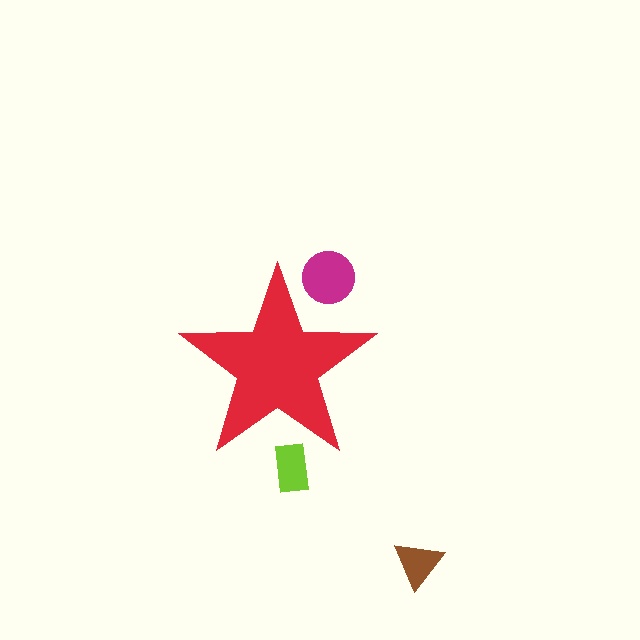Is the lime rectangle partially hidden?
Yes, the lime rectangle is partially hidden behind the red star.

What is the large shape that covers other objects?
A red star.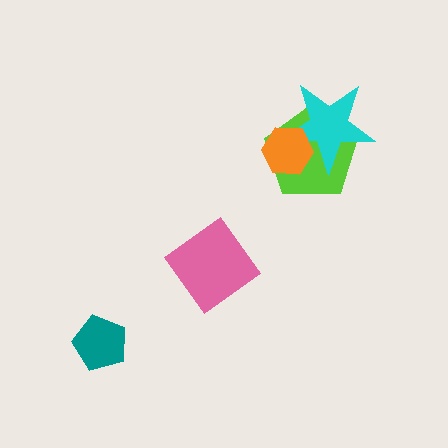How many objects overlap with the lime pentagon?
2 objects overlap with the lime pentagon.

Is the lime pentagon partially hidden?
Yes, it is partially covered by another shape.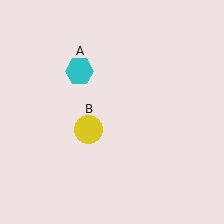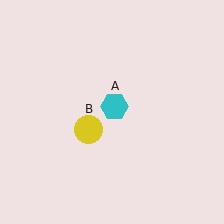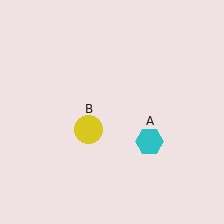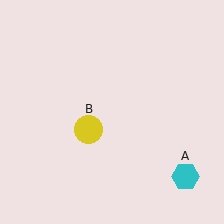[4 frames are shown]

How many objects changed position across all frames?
1 object changed position: cyan hexagon (object A).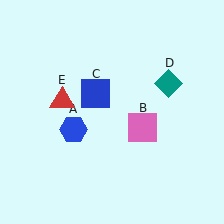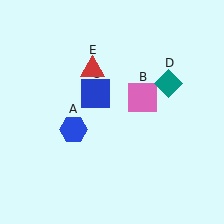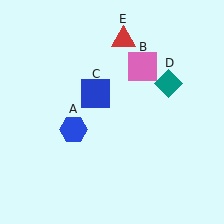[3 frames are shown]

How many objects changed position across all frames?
2 objects changed position: pink square (object B), red triangle (object E).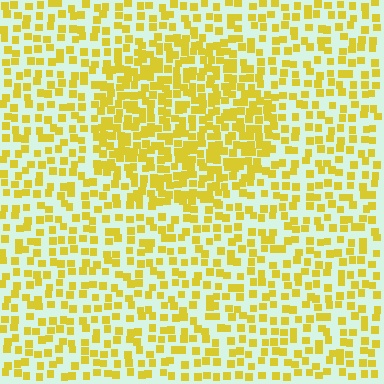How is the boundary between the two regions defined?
The boundary is defined by a change in element density (approximately 1.9x ratio). All elements are the same color, size, and shape.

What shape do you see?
I see a circle.